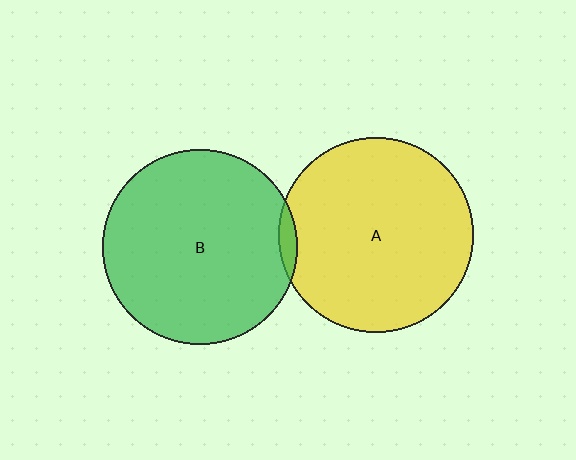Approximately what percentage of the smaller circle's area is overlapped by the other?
Approximately 5%.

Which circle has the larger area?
Circle A (yellow).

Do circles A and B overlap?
Yes.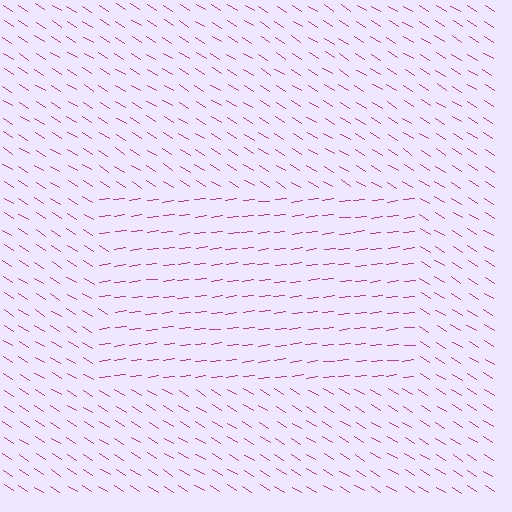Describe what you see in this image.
The image is filled with small magenta line segments. A rectangle region in the image has lines oriented differently from the surrounding lines, creating a visible texture boundary.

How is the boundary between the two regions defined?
The boundary is defined purely by a change in line orientation (approximately 39 degrees difference). All lines are the same color and thickness.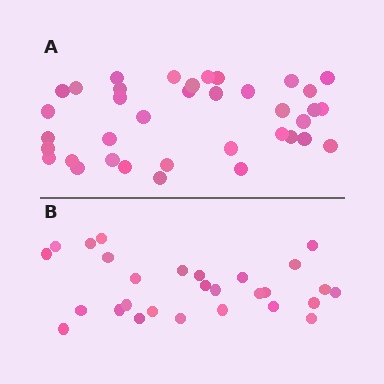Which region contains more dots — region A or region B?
Region A (the top region) has more dots.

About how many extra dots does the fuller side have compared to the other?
Region A has roughly 8 or so more dots than region B.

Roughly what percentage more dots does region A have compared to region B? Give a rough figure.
About 30% more.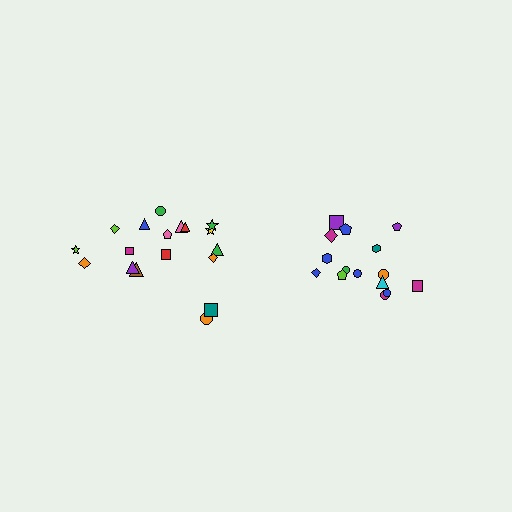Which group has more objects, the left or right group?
The left group.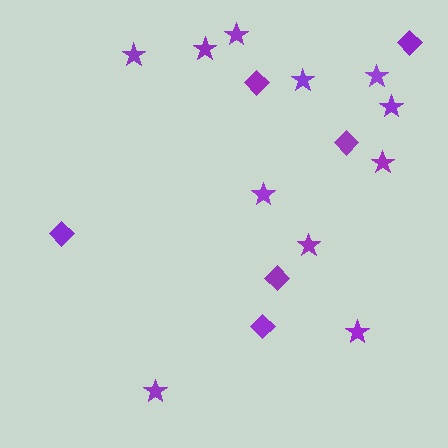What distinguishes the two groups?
There are 2 groups: one group of diamonds (6) and one group of stars (11).